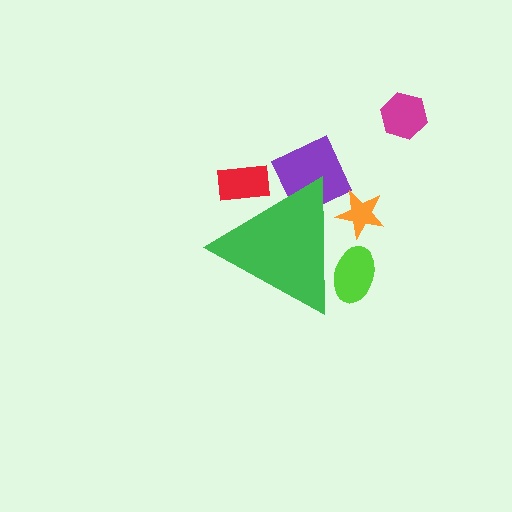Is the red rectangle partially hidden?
Yes, the red rectangle is partially hidden behind the green triangle.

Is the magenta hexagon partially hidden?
No, the magenta hexagon is fully visible.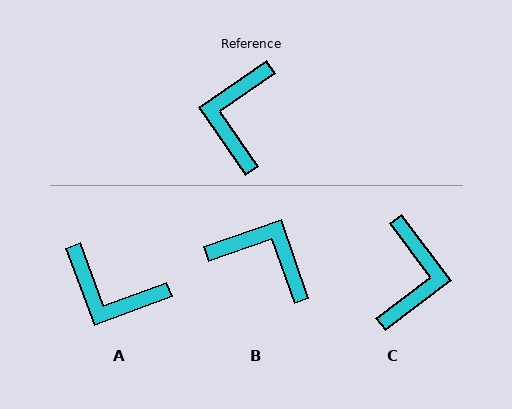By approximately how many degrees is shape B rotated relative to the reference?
Approximately 106 degrees clockwise.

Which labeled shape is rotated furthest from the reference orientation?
C, about 178 degrees away.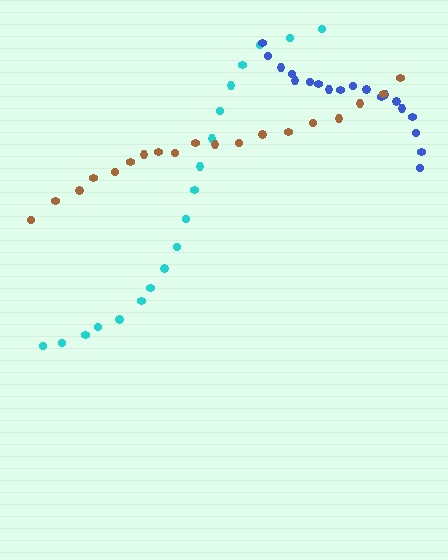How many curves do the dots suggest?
There are 3 distinct paths.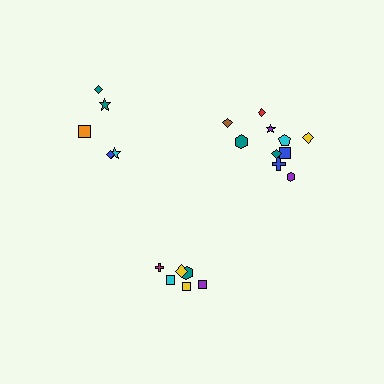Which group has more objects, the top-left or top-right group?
The top-right group.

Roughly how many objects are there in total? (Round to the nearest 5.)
Roughly 20 objects in total.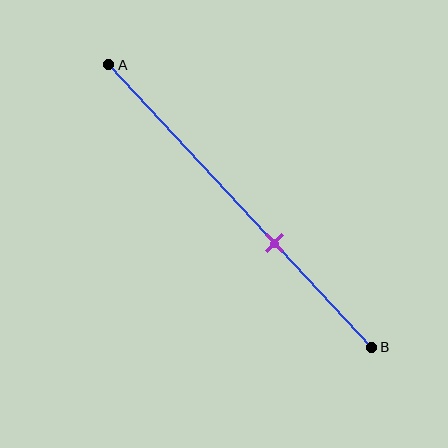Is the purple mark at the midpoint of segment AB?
No, the mark is at about 65% from A, not at the 50% midpoint.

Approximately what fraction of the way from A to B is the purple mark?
The purple mark is approximately 65% of the way from A to B.